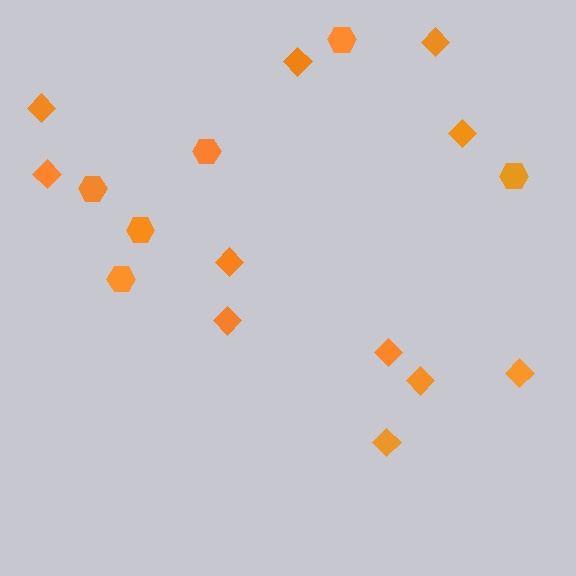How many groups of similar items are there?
There are 2 groups: one group of hexagons (6) and one group of diamonds (11).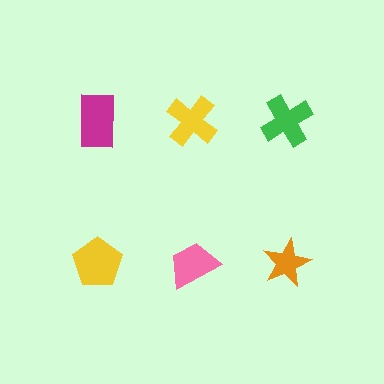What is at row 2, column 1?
A yellow pentagon.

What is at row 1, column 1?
A magenta rectangle.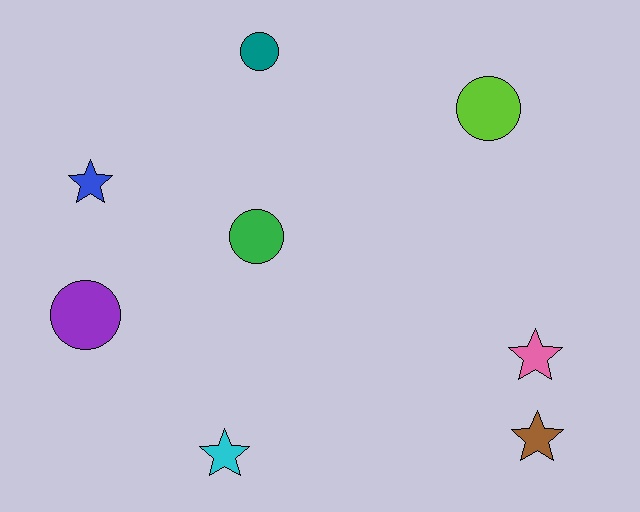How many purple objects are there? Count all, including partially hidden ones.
There is 1 purple object.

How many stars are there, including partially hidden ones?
There are 4 stars.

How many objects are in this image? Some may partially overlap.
There are 8 objects.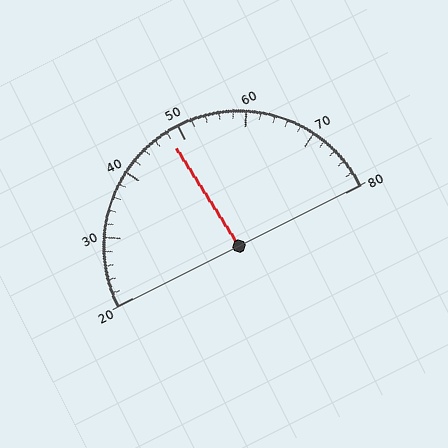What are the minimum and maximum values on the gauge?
The gauge ranges from 20 to 80.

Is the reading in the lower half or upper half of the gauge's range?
The reading is in the lower half of the range (20 to 80).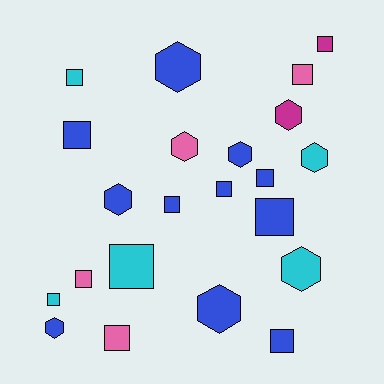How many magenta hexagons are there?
There is 1 magenta hexagon.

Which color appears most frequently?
Blue, with 11 objects.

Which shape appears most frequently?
Square, with 13 objects.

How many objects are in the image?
There are 22 objects.